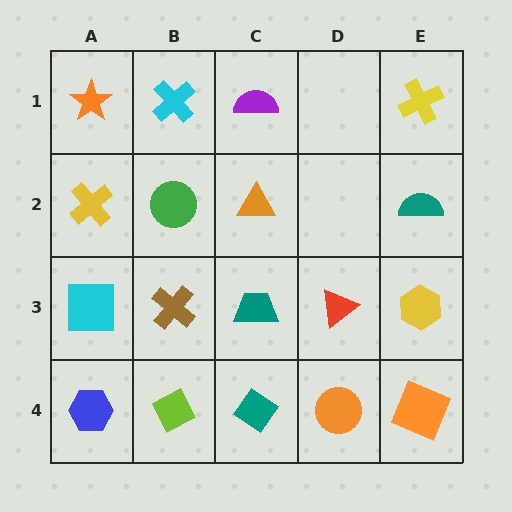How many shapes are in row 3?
5 shapes.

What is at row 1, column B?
A cyan cross.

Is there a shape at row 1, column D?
No, that cell is empty.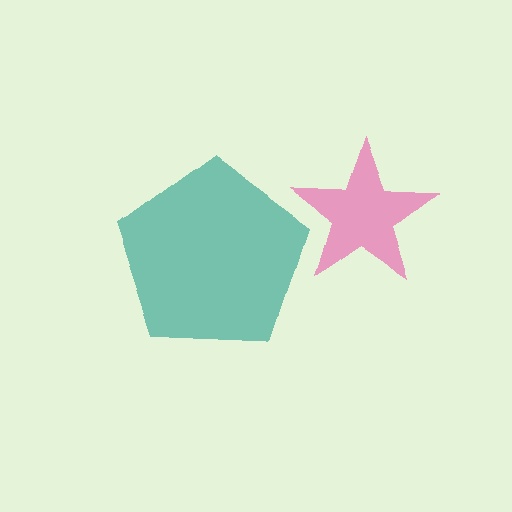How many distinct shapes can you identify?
There are 2 distinct shapes: a teal pentagon, a pink star.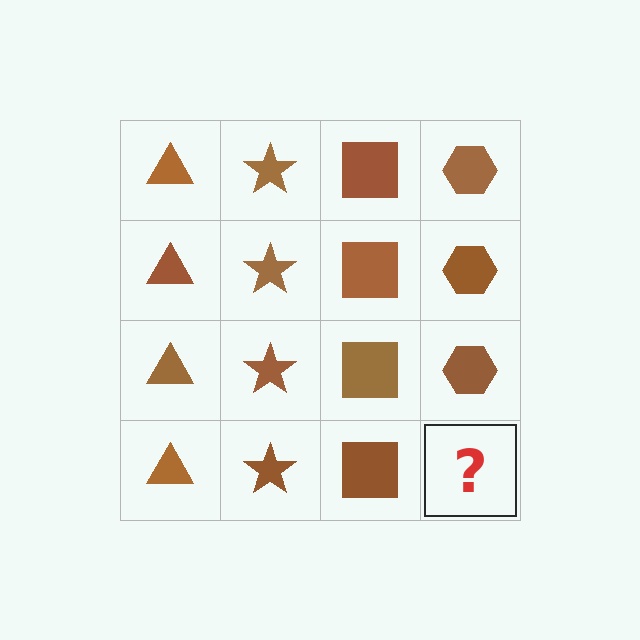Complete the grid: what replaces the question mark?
The question mark should be replaced with a brown hexagon.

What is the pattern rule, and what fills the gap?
The rule is that each column has a consistent shape. The gap should be filled with a brown hexagon.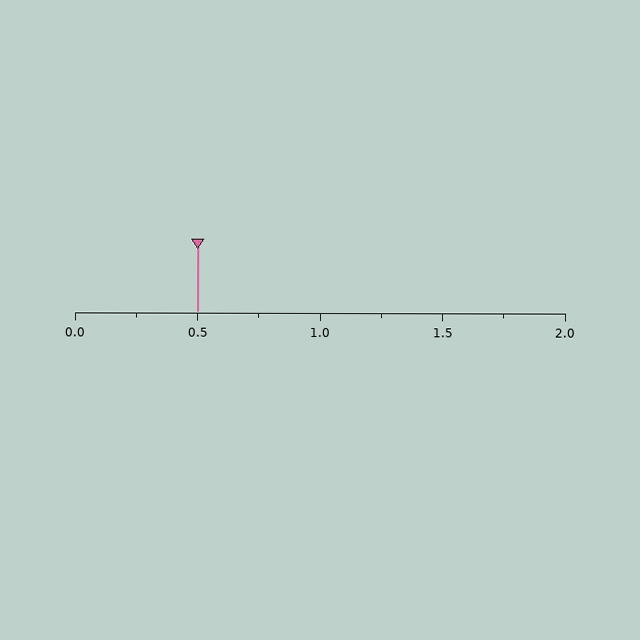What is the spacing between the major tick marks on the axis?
The major ticks are spaced 0.5 apart.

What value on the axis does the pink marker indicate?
The marker indicates approximately 0.5.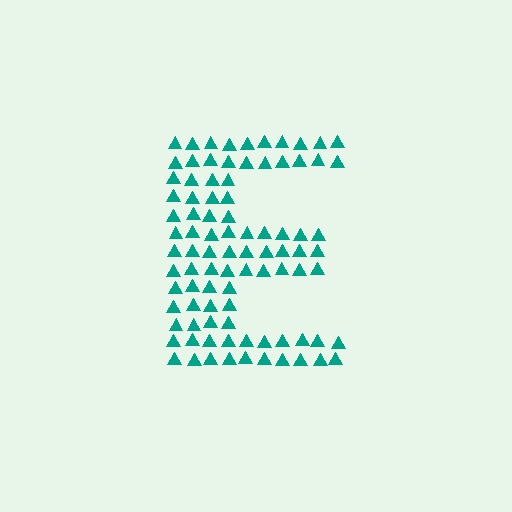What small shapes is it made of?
It is made of small triangles.